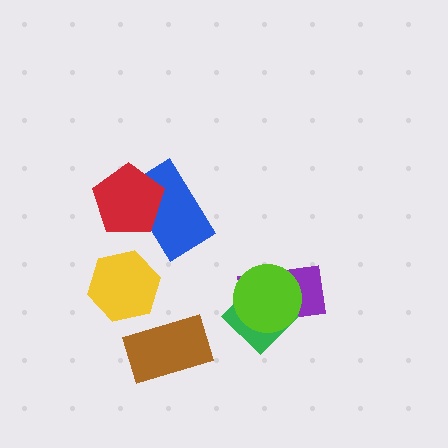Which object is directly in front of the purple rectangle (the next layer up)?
The green diamond is directly in front of the purple rectangle.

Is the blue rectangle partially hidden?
Yes, it is partially covered by another shape.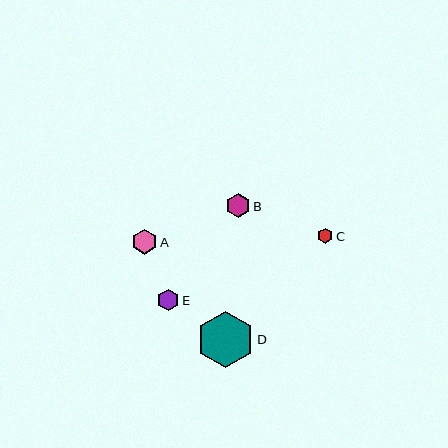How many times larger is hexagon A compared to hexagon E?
Hexagon A is approximately 1.1 times the size of hexagon E.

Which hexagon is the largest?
Hexagon D is the largest with a size of approximately 57 pixels.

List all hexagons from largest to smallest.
From largest to smallest: D, A, B, E, C.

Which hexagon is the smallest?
Hexagon C is the smallest with a size of approximately 15 pixels.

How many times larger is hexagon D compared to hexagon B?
Hexagon D is approximately 2.4 times the size of hexagon B.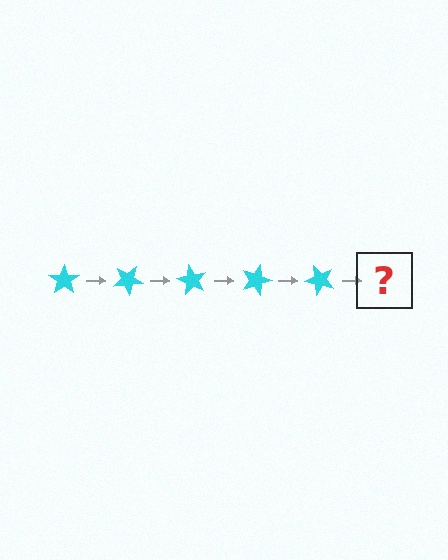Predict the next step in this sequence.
The next step is a cyan star rotated 150 degrees.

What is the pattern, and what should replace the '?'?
The pattern is that the star rotates 30 degrees each step. The '?' should be a cyan star rotated 150 degrees.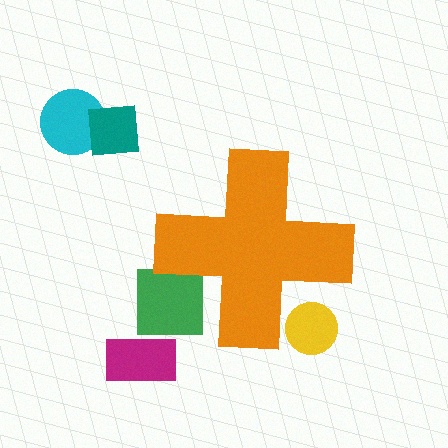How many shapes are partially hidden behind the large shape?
2 shapes are partially hidden.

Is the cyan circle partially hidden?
No, the cyan circle is fully visible.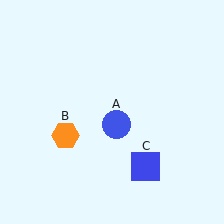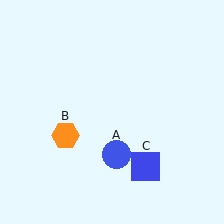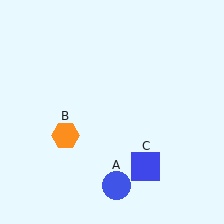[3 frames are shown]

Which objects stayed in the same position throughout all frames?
Orange hexagon (object B) and blue square (object C) remained stationary.